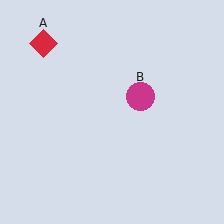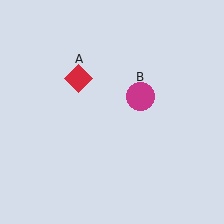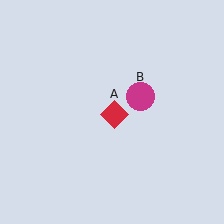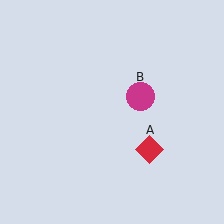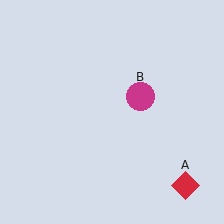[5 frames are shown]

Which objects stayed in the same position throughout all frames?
Magenta circle (object B) remained stationary.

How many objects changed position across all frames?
1 object changed position: red diamond (object A).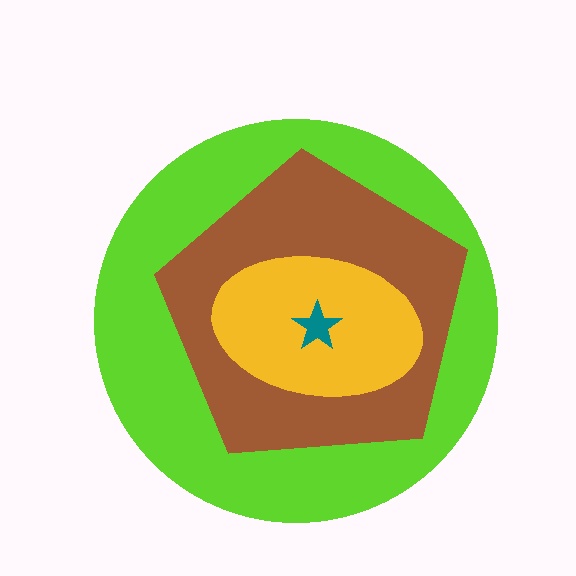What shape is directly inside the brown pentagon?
The yellow ellipse.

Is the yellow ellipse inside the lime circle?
Yes.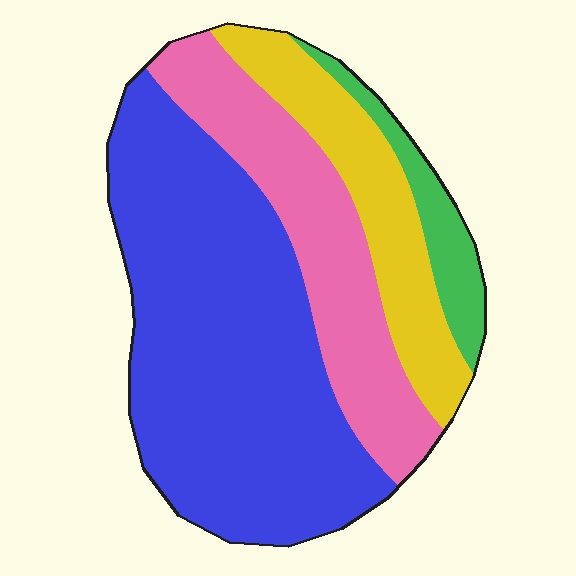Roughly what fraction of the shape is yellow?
Yellow covers 17% of the shape.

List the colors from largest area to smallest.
From largest to smallest: blue, pink, yellow, green.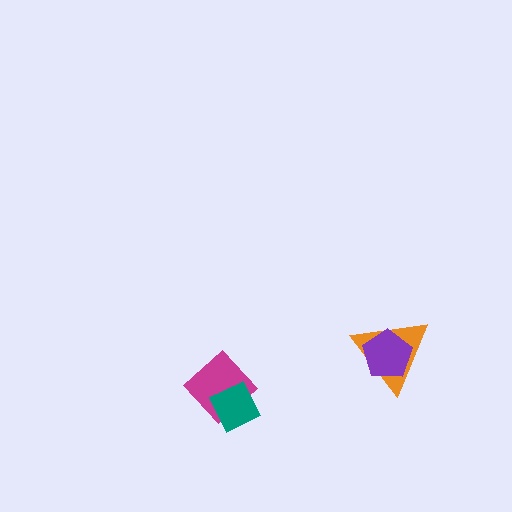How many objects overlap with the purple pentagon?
1 object overlaps with the purple pentagon.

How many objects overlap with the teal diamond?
1 object overlaps with the teal diamond.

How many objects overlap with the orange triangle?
1 object overlaps with the orange triangle.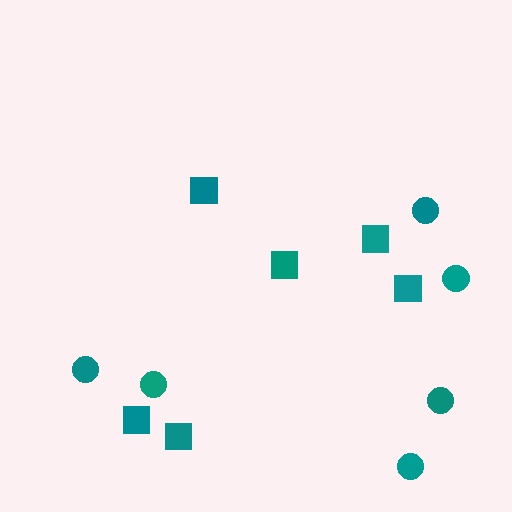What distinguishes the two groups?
There are 2 groups: one group of circles (6) and one group of squares (6).